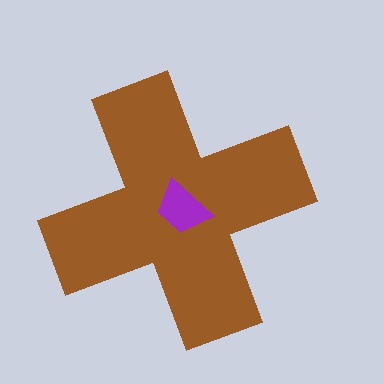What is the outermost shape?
The brown cross.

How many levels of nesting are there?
2.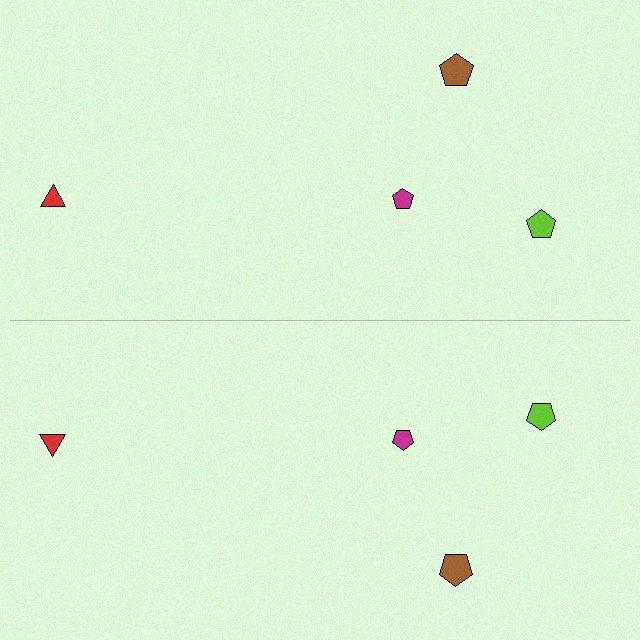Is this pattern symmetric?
Yes, this pattern has bilateral (reflection) symmetry.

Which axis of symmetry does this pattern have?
The pattern has a horizontal axis of symmetry running through the center of the image.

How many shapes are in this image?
There are 8 shapes in this image.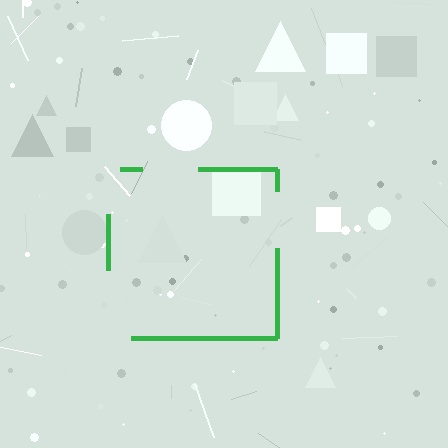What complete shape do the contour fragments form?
The contour fragments form a square.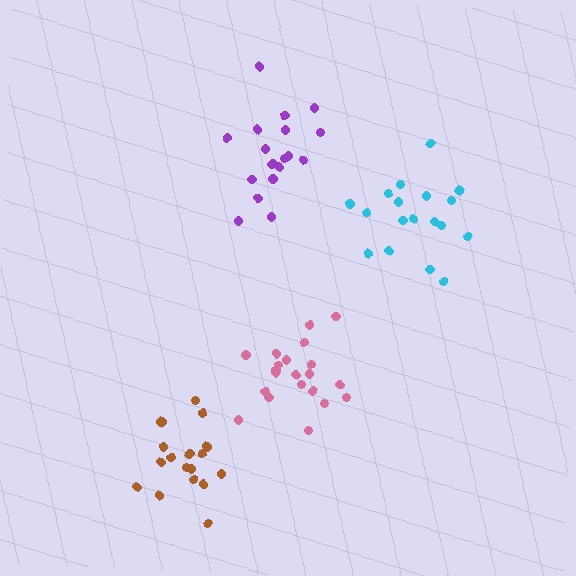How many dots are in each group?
Group 1: 18 dots, Group 2: 18 dots, Group 3: 21 dots, Group 4: 18 dots (75 total).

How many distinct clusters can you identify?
There are 4 distinct clusters.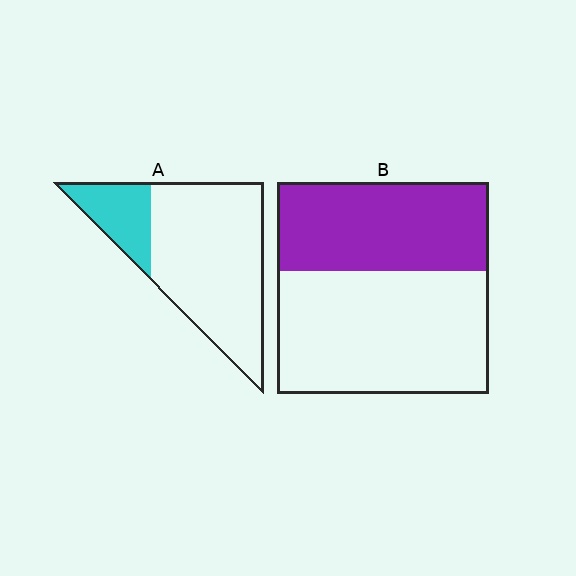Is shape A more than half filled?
No.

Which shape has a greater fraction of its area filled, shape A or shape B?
Shape B.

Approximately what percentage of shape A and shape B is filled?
A is approximately 20% and B is approximately 40%.